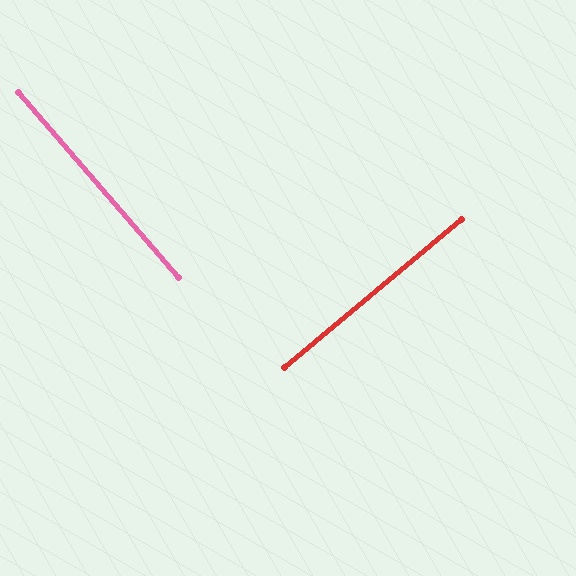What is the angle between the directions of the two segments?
Approximately 89 degrees.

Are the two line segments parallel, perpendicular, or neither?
Perpendicular — they meet at approximately 89°.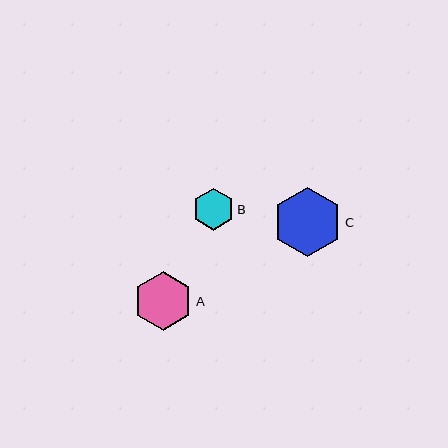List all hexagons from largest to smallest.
From largest to smallest: C, A, B.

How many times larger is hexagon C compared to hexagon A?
Hexagon C is approximately 1.2 times the size of hexagon A.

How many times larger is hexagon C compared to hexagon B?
Hexagon C is approximately 1.7 times the size of hexagon B.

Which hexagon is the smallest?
Hexagon B is the smallest with a size of approximately 42 pixels.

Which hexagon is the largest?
Hexagon C is the largest with a size of approximately 69 pixels.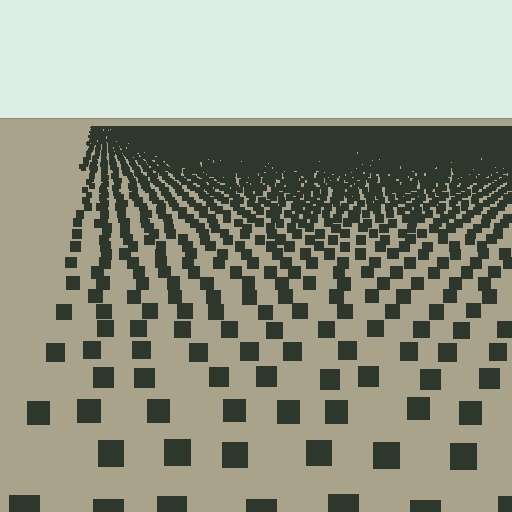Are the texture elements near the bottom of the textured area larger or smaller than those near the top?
Larger. Near the bottom, elements are closer to the viewer and appear at a bigger on-screen size.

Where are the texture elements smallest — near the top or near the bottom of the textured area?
Near the top.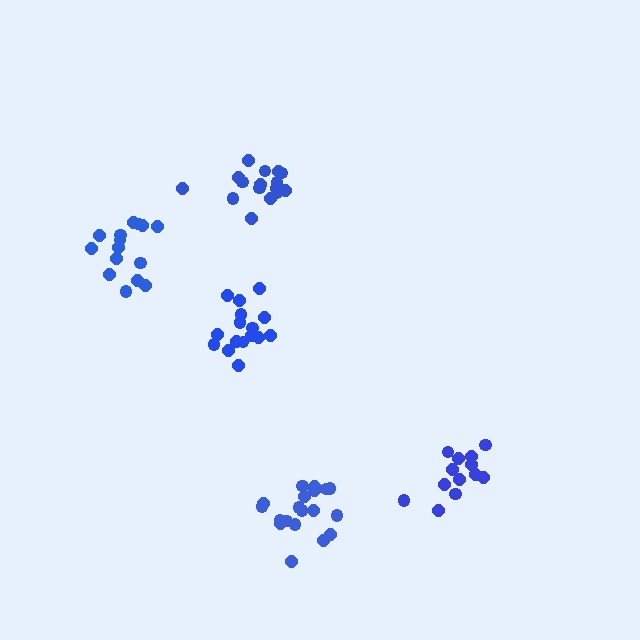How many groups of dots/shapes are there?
There are 5 groups.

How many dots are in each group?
Group 1: 13 dots, Group 2: 19 dots, Group 3: 15 dots, Group 4: 16 dots, Group 5: 16 dots (79 total).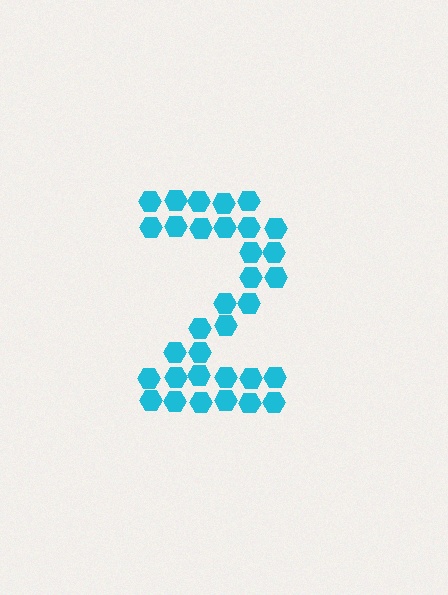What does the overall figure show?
The overall figure shows the digit 2.